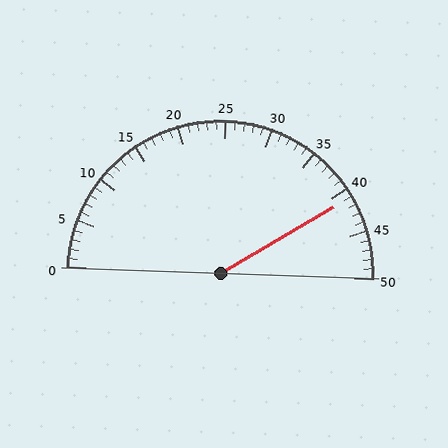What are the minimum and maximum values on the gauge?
The gauge ranges from 0 to 50.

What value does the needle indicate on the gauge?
The needle indicates approximately 41.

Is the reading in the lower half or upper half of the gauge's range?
The reading is in the upper half of the range (0 to 50).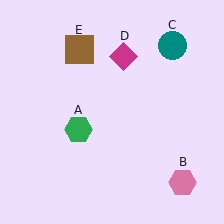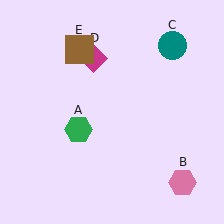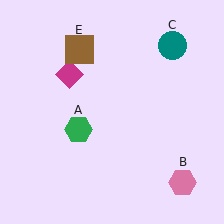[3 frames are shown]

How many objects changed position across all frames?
1 object changed position: magenta diamond (object D).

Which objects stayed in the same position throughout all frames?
Green hexagon (object A) and pink hexagon (object B) and teal circle (object C) and brown square (object E) remained stationary.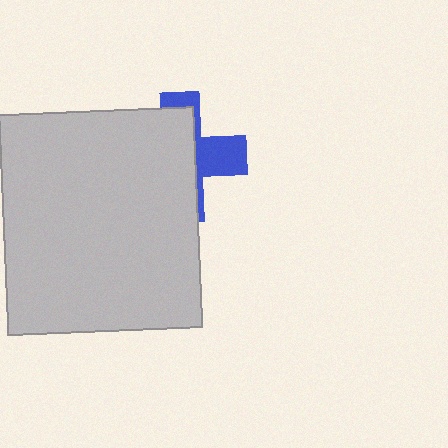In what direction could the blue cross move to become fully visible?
The blue cross could move right. That would shift it out from behind the light gray rectangle entirely.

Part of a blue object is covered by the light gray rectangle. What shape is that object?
It is a cross.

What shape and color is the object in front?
The object in front is a light gray rectangle.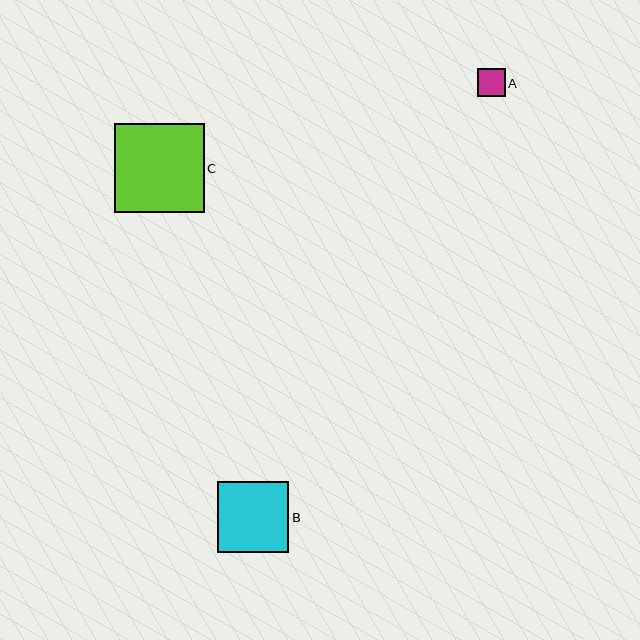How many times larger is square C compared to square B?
Square C is approximately 1.3 times the size of square B.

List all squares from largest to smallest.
From largest to smallest: C, B, A.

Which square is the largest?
Square C is the largest with a size of approximately 90 pixels.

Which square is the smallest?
Square A is the smallest with a size of approximately 28 pixels.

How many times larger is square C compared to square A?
Square C is approximately 3.3 times the size of square A.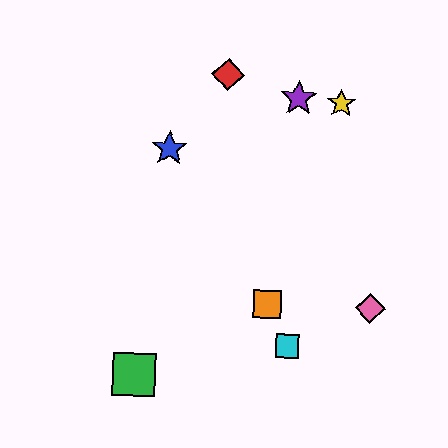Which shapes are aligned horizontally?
The orange square, the pink diamond are aligned horizontally.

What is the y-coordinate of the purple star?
The purple star is at y≈98.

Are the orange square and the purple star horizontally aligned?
No, the orange square is at y≈305 and the purple star is at y≈98.